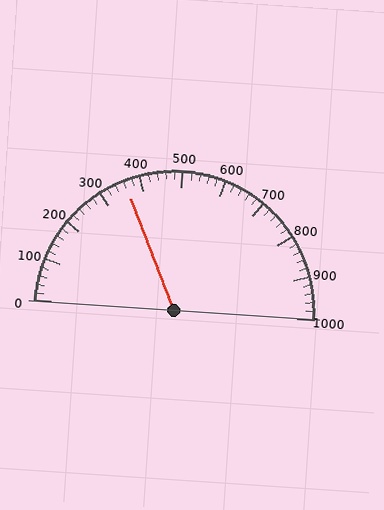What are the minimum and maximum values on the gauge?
The gauge ranges from 0 to 1000.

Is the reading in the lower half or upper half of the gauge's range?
The reading is in the lower half of the range (0 to 1000).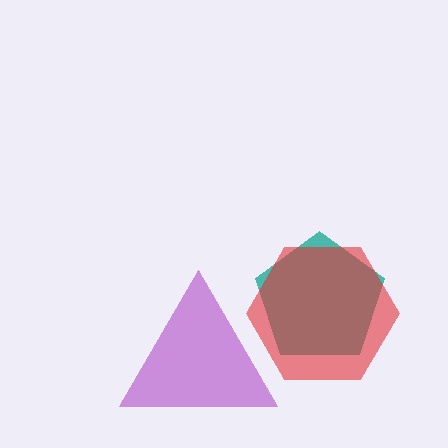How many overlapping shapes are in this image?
There are 3 overlapping shapes in the image.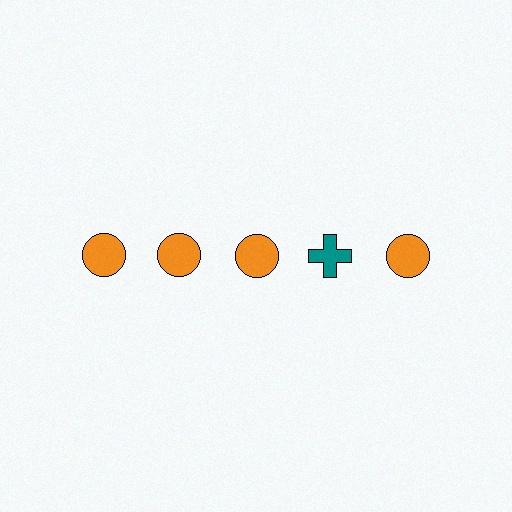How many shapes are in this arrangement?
There are 5 shapes arranged in a grid pattern.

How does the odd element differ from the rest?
It differs in both color (teal instead of orange) and shape (cross instead of circle).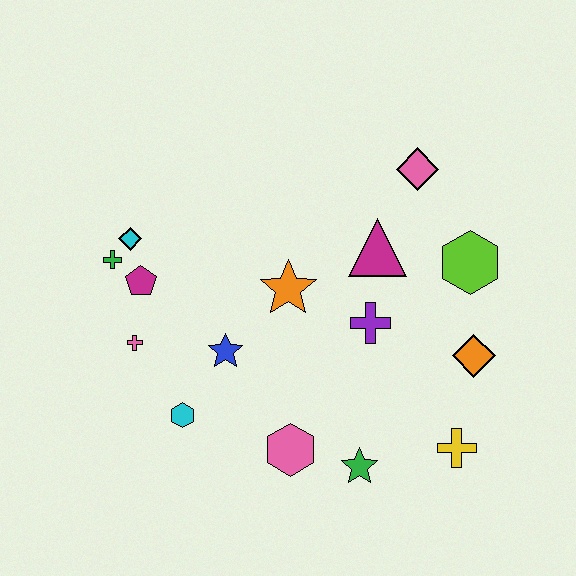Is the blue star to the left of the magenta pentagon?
No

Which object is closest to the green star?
The pink hexagon is closest to the green star.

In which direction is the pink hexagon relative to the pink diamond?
The pink hexagon is below the pink diamond.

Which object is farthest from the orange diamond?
The green cross is farthest from the orange diamond.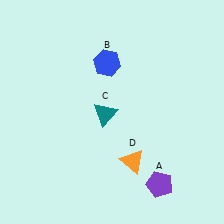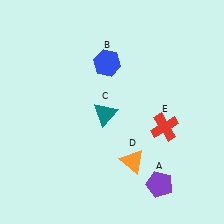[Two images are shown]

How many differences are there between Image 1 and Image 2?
There is 1 difference between the two images.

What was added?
A red cross (E) was added in Image 2.